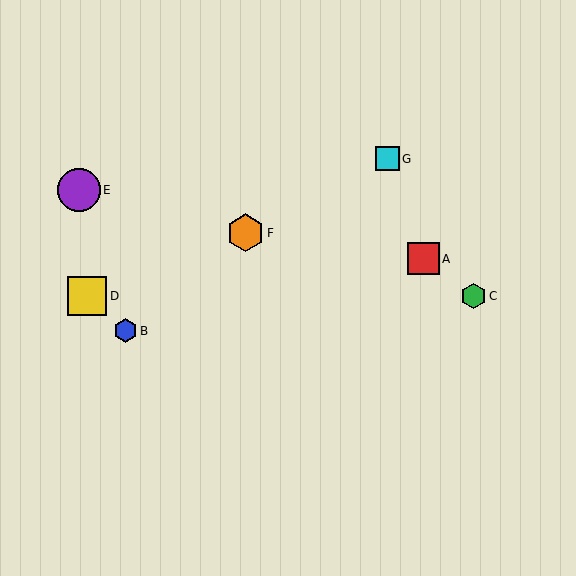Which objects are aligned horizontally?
Objects C, D are aligned horizontally.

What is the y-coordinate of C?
Object C is at y≈296.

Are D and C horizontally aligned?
Yes, both are at y≈296.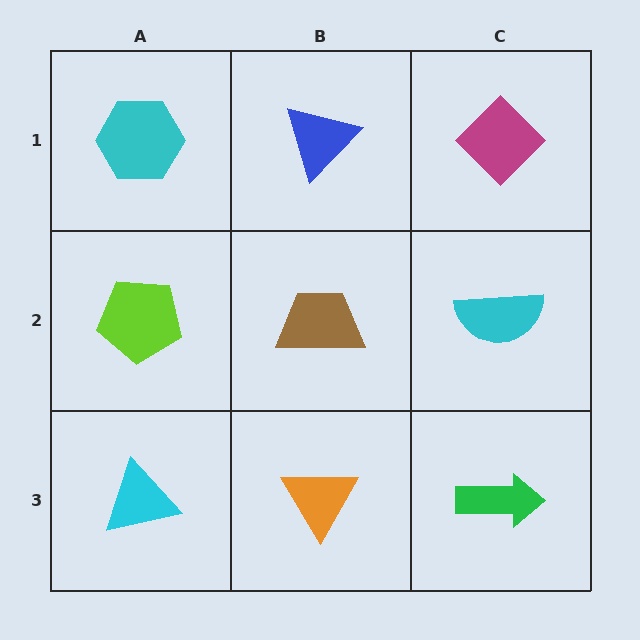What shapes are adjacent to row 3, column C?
A cyan semicircle (row 2, column C), an orange triangle (row 3, column B).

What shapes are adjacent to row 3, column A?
A lime pentagon (row 2, column A), an orange triangle (row 3, column B).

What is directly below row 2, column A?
A cyan triangle.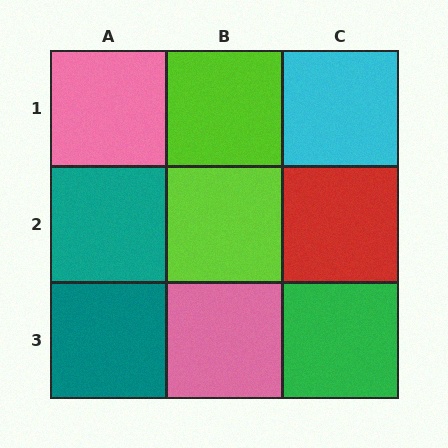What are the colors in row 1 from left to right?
Pink, lime, cyan.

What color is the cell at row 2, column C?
Red.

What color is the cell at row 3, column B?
Pink.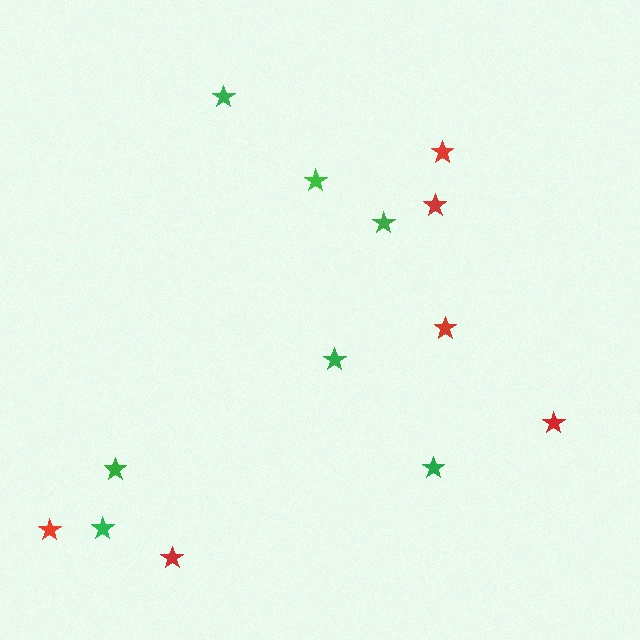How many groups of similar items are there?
There are 2 groups: one group of green stars (7) and one group of red stars (6).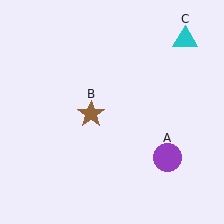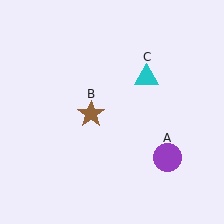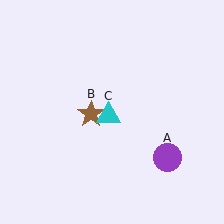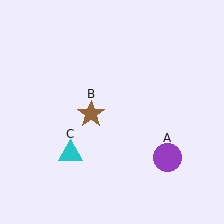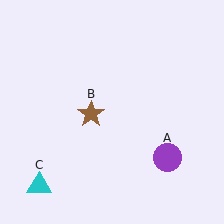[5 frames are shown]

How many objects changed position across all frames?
1 object changed position: cyan triangle (object C).